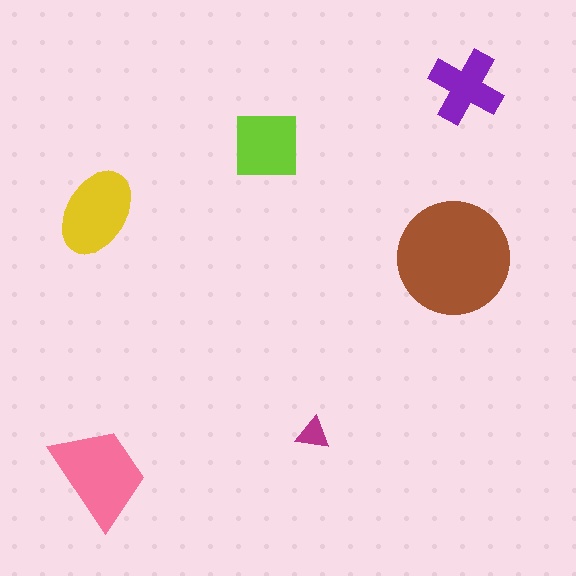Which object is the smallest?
The magenta triangle.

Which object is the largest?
The brown circle.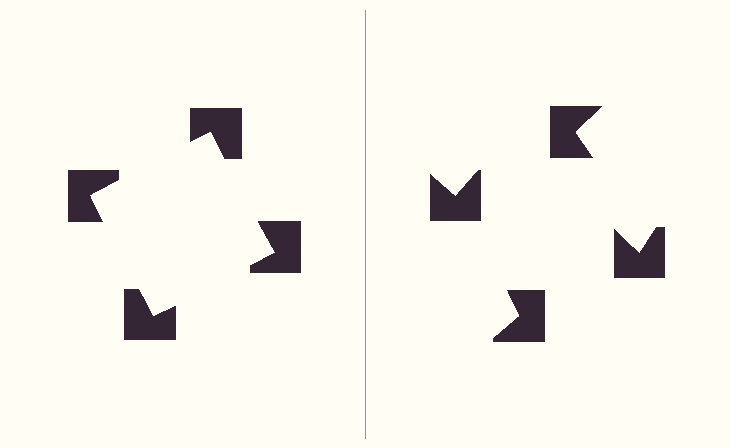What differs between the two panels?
The notched squares are positioned identically on both sides; only the wedge orientations differ. On the left they align to a square; on the right they are misaligned.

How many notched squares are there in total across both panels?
8 — 4 on each side.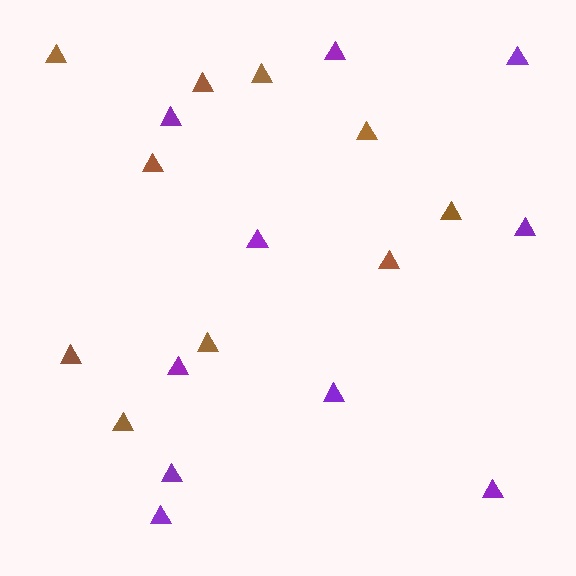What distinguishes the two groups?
There are 2 groups: one group of brown triangles (10) and one group of purple triangles (10).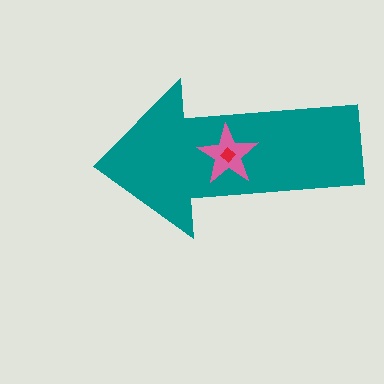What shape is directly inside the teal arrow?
The pink star.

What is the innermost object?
The red diamond.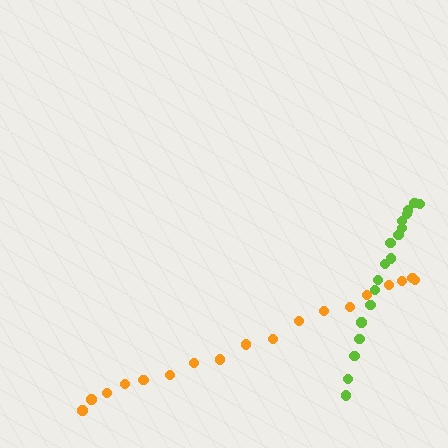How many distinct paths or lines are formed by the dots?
There are 2 distinct paths.